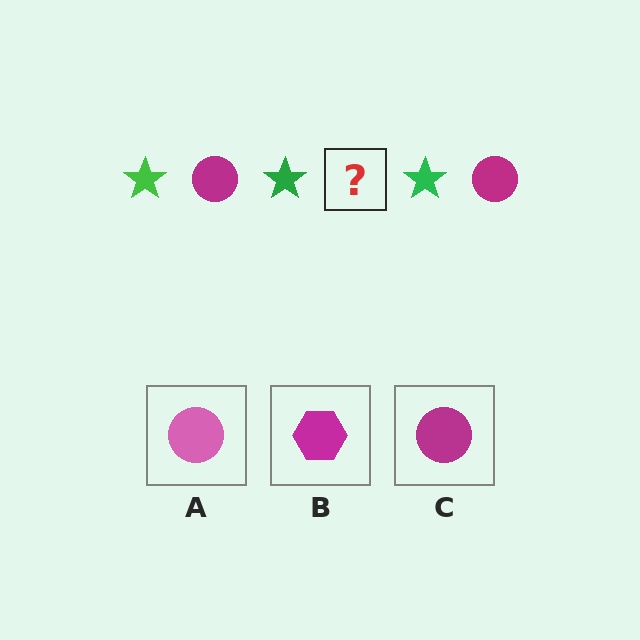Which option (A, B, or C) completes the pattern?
C.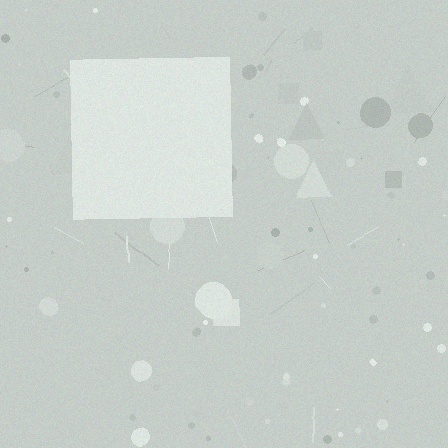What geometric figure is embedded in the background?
A square is embedded in the background.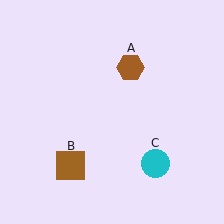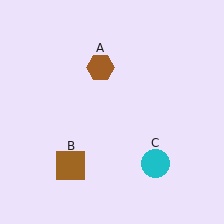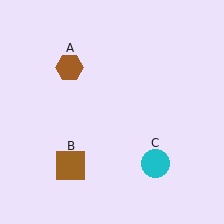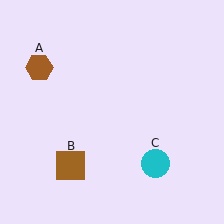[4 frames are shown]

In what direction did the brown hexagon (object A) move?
The brown hexagon (object A) moved left.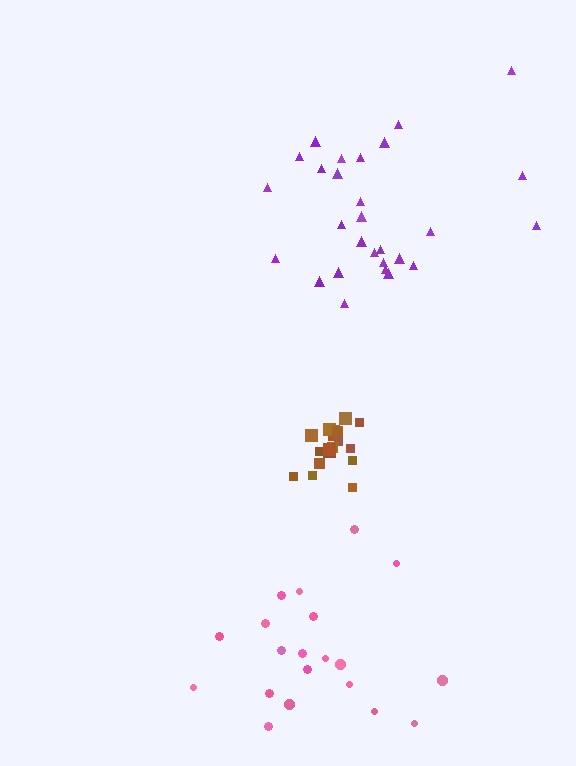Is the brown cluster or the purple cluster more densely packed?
Brown.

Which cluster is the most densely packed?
Brown.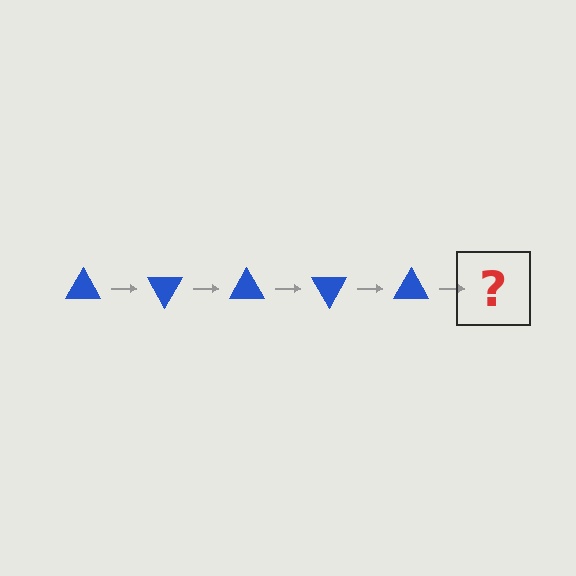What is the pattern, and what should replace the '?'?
The pattern is that the triangle rotates 60 degrees each step. The '?' should be a blue triangle rotated 300 degrees.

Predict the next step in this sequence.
The next step is a blue triangle rotated 300 degrees.